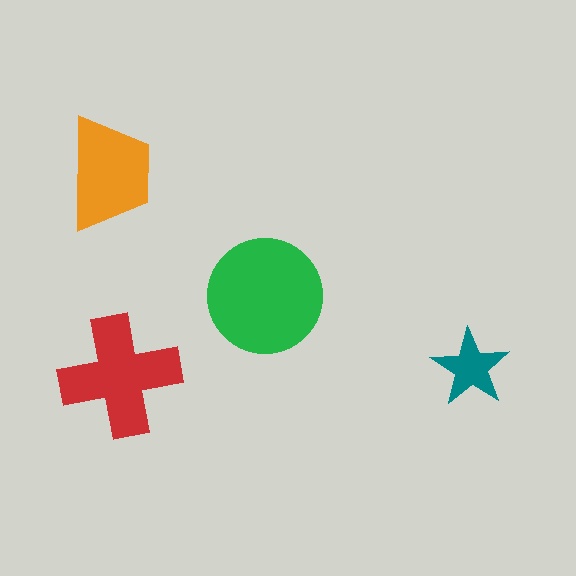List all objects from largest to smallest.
The green circle, the red cross, the orange trapezoid, the teal star.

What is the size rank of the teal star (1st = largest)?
4th.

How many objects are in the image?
There are 4 objects in the image.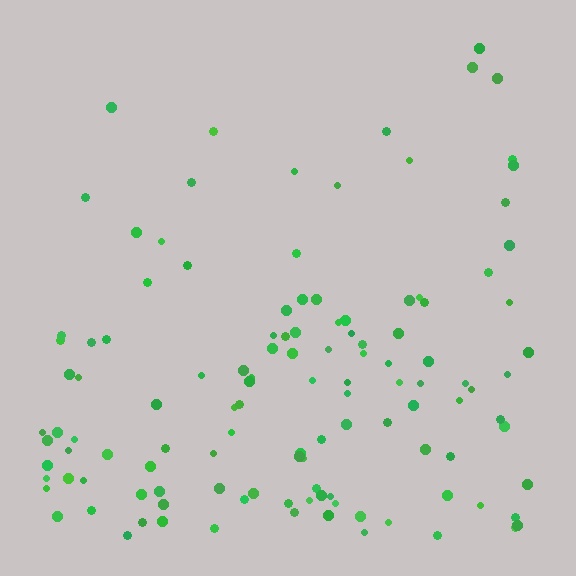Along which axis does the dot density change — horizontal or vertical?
Vertical.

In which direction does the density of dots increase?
From top to bottom, with the bottom side densest.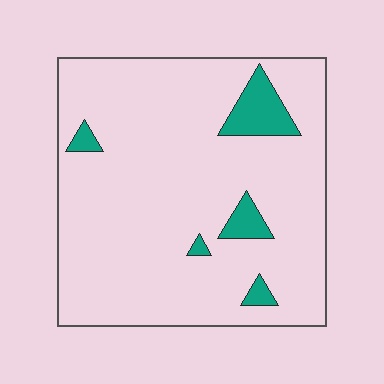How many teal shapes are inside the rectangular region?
5.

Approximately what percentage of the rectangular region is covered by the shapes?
Approximately 10%.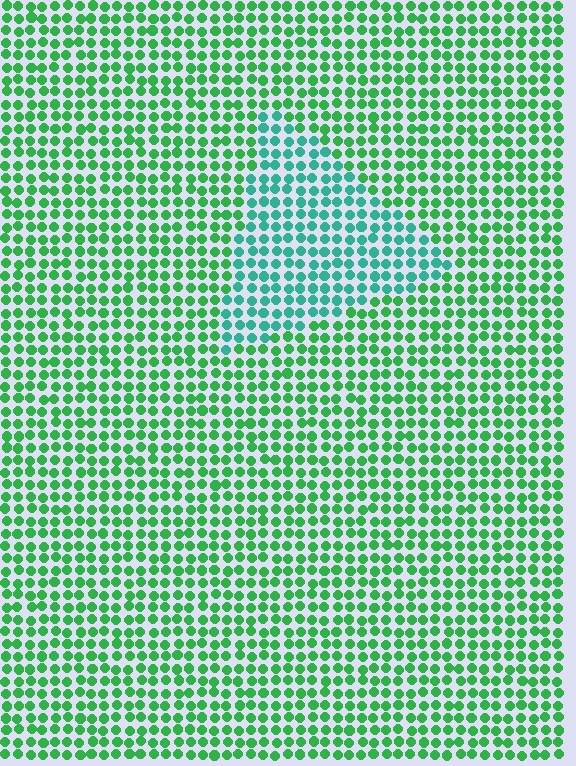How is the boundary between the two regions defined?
The boundary is defined purely by a slight shift in hue (about 35 degrees). Spacing, size, and orientation are identical on both sides.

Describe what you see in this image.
The image is filled with small green elements in a uniform arrangement. A triangle-shaped region is visible where the elements are tinted to a slightly different hue, forming a subtle color boundary.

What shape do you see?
I see a triangle.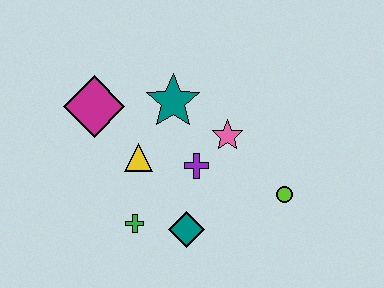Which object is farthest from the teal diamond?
The magenta diamond is farthest from the teal diamond.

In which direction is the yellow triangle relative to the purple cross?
The yellow triangle is to the left of the purple cross.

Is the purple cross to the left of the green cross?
No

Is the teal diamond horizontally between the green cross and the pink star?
Yes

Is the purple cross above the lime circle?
Yes